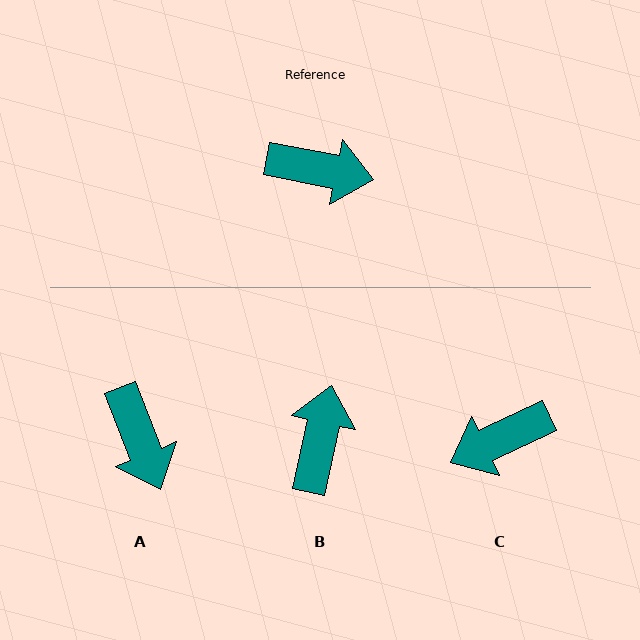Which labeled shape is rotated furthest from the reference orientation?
C, about 144 degrees away.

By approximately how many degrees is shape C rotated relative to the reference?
Approximately 144 degrees clockwise.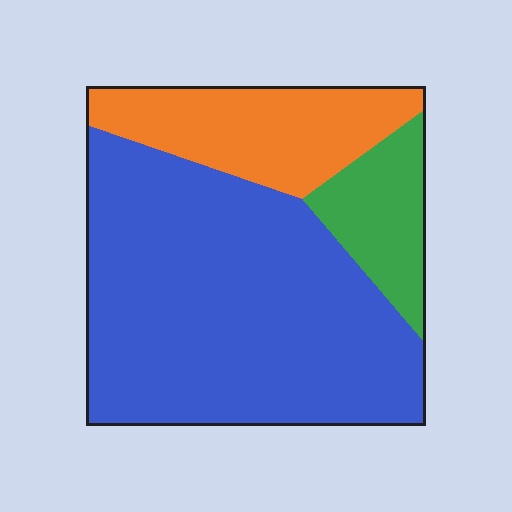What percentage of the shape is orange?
Orange takes up about one fifth (1/5) of the shape.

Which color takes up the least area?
Green, at roughly 15%.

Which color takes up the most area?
Blue, at roughly 65%.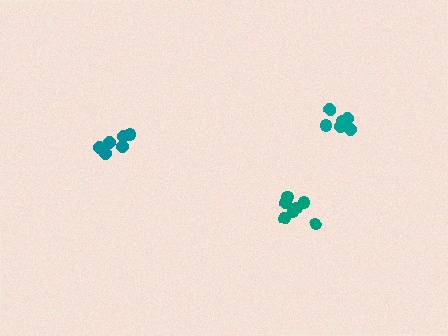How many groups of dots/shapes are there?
There are 3 groups.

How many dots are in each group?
Group 1: 6 dots, Group 2: 7 dots, Group 3: 6 dots (19 total).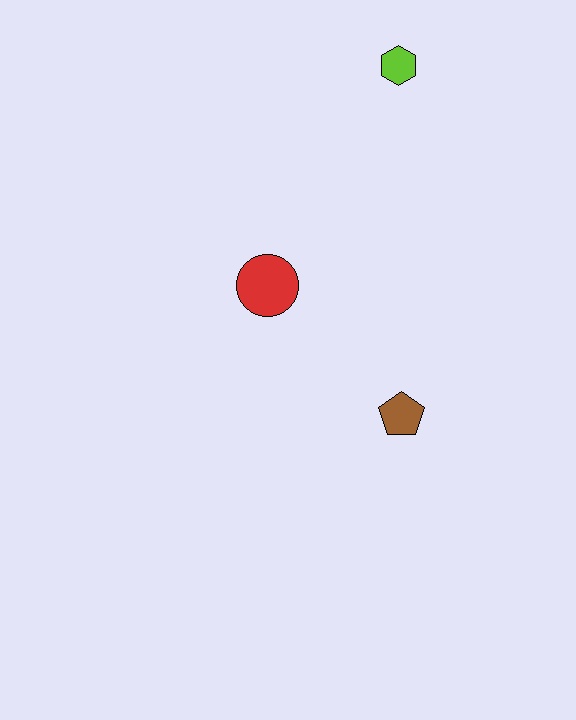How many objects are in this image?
There are 3 objects.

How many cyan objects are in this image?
There are no cyan objects.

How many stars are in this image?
There are no stars.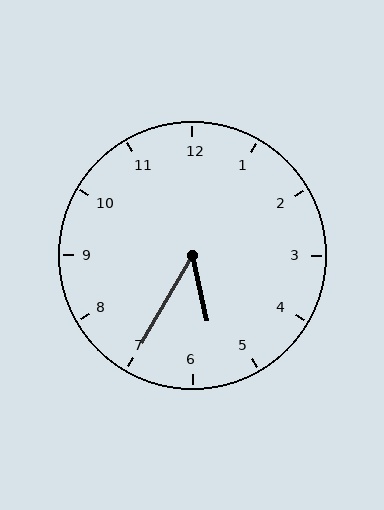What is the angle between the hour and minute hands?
Approximately 42 degrees.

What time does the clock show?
5:35.